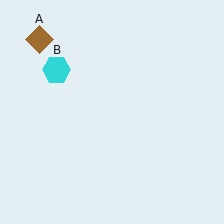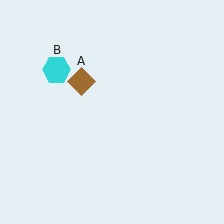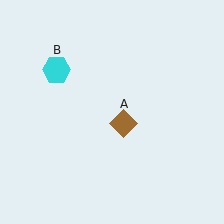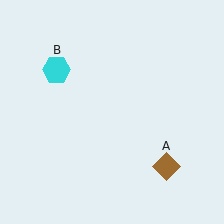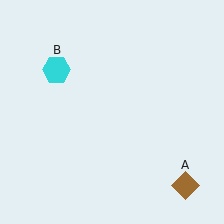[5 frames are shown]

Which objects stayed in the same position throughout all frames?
Cyan hexagon (object B) remained stationary.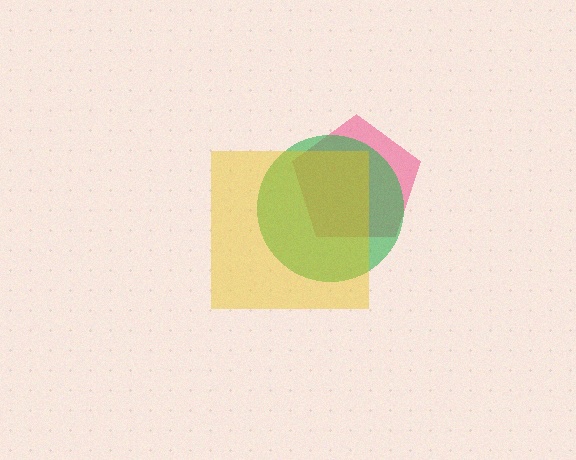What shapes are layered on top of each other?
The layered shapes are: a pink pentagon, a green circle, a yellow square.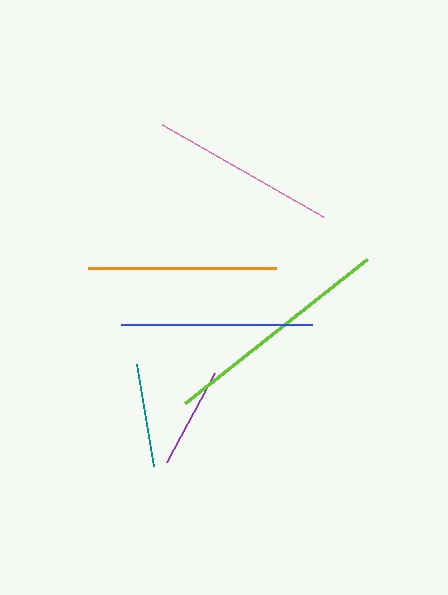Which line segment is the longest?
The lime line is the longest at approximately 232 pixels.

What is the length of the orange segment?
The orange segment is approximately 189 pixels long.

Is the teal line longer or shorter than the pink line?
The pink line is longer than the teal line.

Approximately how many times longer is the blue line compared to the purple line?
The blue line is approximately 1.9 times the length of the purple line.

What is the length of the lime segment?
The lime segment is approximately 232 pixels long.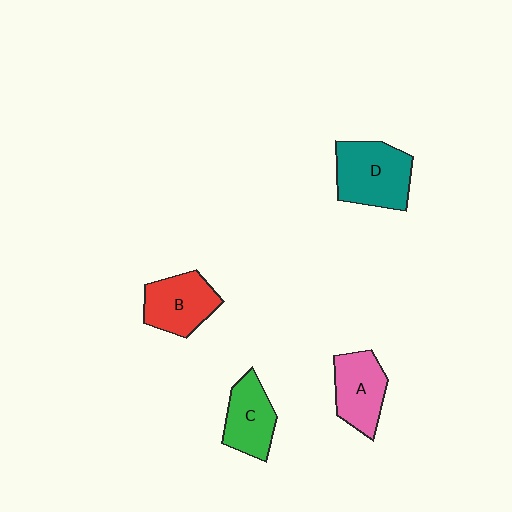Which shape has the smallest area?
Shape C (green).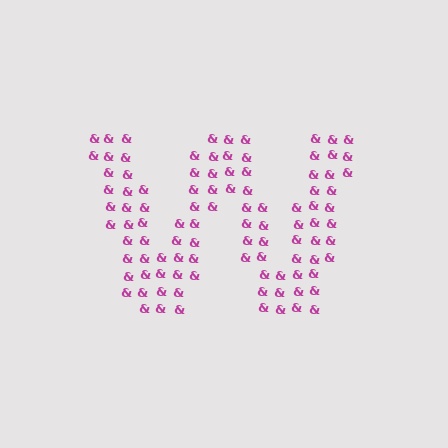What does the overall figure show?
The overall figure shows the letter W.